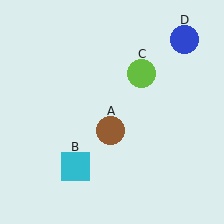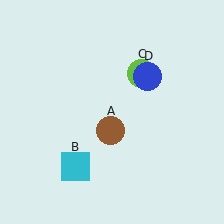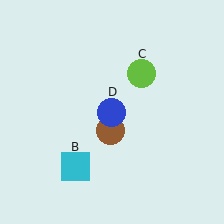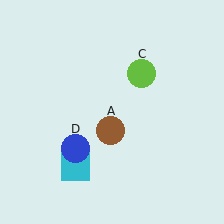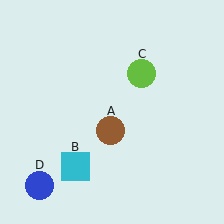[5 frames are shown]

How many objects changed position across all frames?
1 object changed position: blue circle (object D).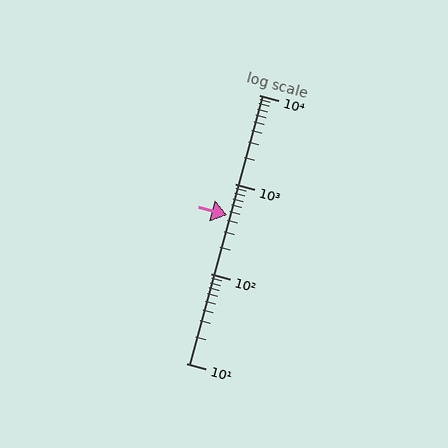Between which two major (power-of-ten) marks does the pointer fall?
The pointer is between 100 and 1000.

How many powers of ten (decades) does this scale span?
The scale spans 3 decades, from 10 to 10000.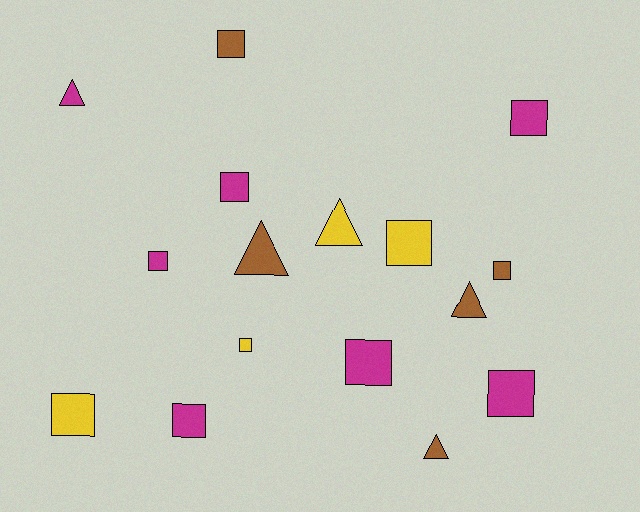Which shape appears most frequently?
Square, with 11 objects.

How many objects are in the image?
There are 16 objects.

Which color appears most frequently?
Magenta, with 7 objects.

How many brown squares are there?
There are 2 brown squares.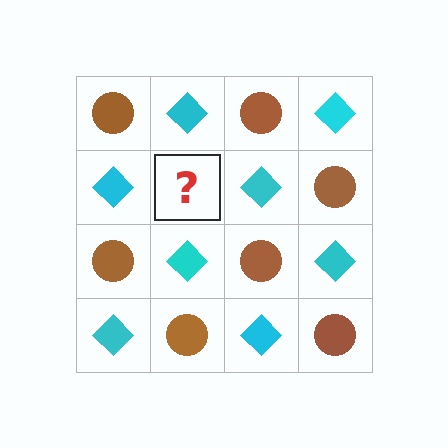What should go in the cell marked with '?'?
The missing cell should contain a brown circle.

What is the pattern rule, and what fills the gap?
The rule is that it alternates brown circle and cyan diamond in a checkerboard pattern. The gap should be filled with a brown circle.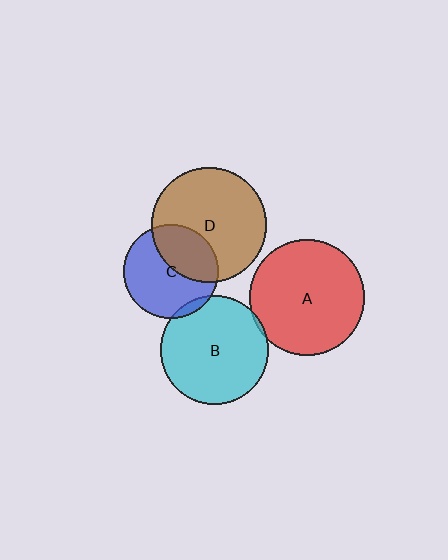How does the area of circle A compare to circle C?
Approximately 1.5 times.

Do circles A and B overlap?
Yes.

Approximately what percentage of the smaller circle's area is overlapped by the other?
Approximately 5%.